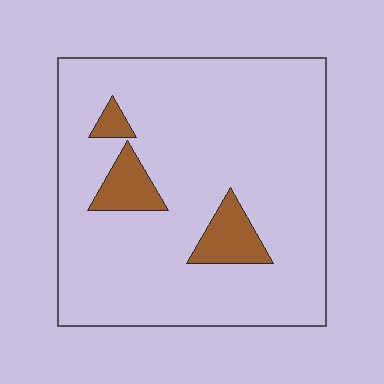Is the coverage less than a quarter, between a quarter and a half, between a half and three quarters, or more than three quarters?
Less than a quarter.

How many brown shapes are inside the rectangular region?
3.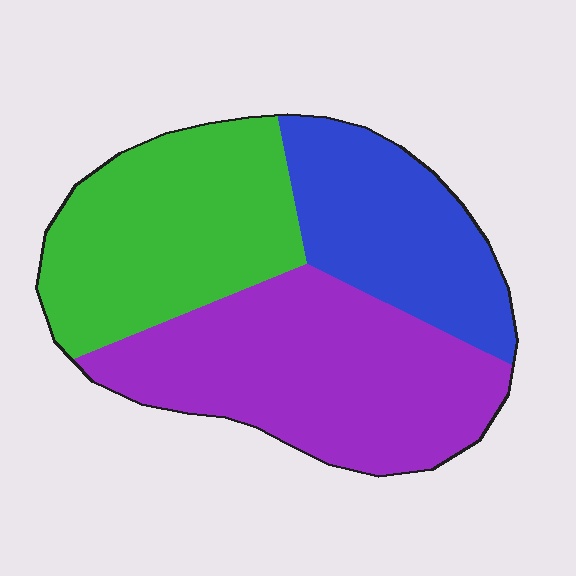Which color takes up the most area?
Purple, at roughly 40%.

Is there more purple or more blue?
Purple.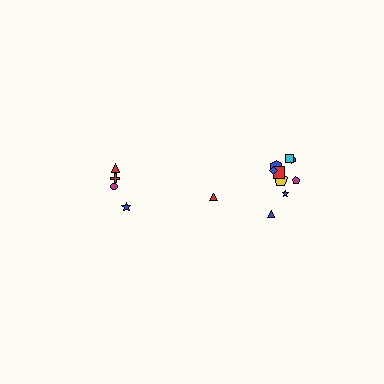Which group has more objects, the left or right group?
The right group.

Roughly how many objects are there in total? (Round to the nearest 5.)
Roughly 15 objects in total.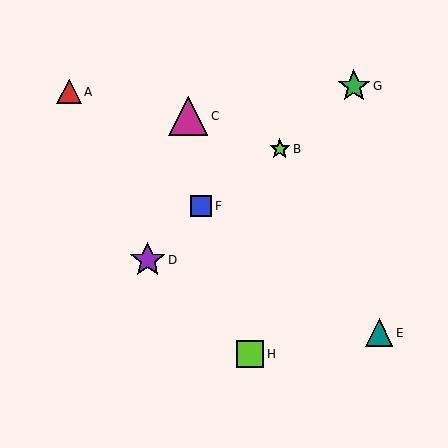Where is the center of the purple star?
The center of the purple star is at (148, 260).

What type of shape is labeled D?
Shape D is a purple star.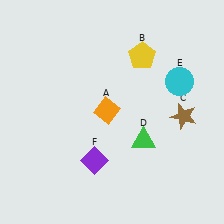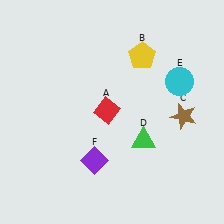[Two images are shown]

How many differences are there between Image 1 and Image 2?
There is 1 difference between the two images.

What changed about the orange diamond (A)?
In Image 1, A is orange. In Image 2, it changed to red.